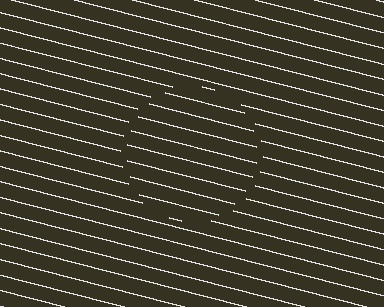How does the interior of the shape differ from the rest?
The interior of the shape contains the same grating, shifted by half a period — the contour is defined by the phase discontinuity where line-ends from the inner and outer gratings abut.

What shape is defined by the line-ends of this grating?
An illusory circle. The interior of the shape contains the same grating, shifted by half a period — the contour is defined by the phase discontinuity where line-ends from the inner and outer gratings abut.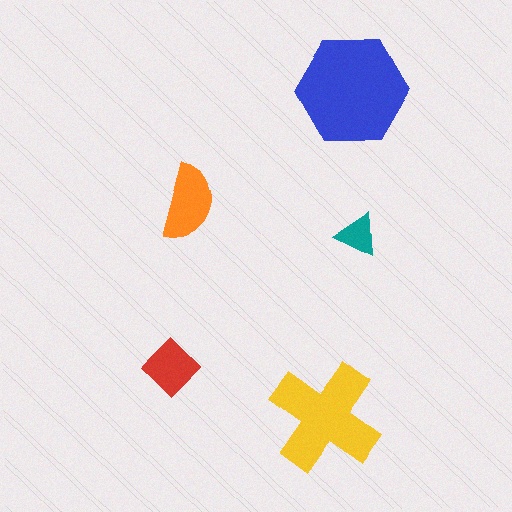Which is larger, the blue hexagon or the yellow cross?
The blue hexagon.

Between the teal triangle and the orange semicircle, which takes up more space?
The orange semicircle.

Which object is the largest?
The blue hexagon.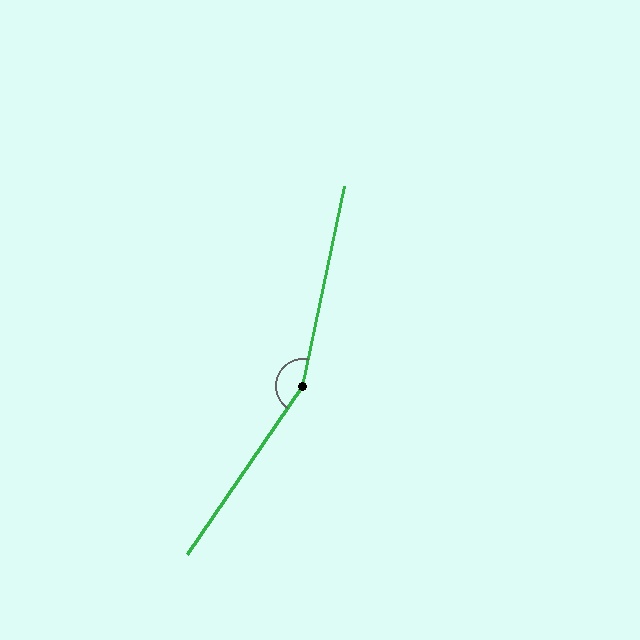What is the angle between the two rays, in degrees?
Approximately 157 degrees.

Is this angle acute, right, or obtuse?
It is obtuse.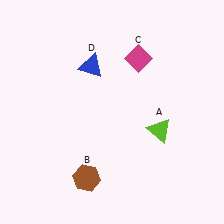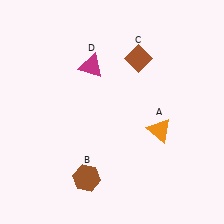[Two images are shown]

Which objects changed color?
A changed from lime to orange. C changed from magenta to brown. D changed from blue to magenta.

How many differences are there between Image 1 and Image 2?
There are 3 differences between the two images.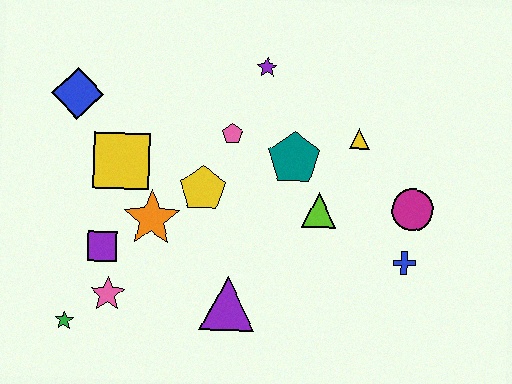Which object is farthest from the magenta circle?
The green star is farthest from the magenta circle.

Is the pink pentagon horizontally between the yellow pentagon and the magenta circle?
Yes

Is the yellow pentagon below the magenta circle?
No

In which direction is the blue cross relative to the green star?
The blue cross is to the right of the green star.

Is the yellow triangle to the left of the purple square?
No